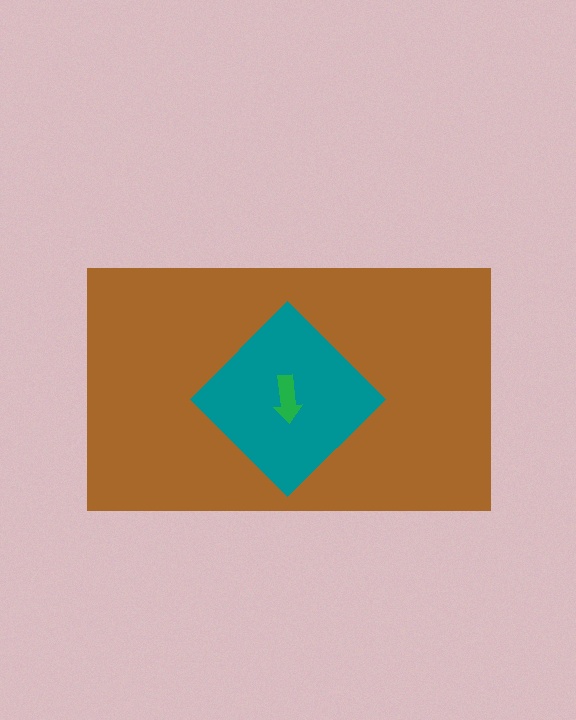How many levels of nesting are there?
3.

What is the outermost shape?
The brown rectangle.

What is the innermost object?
The green arrow.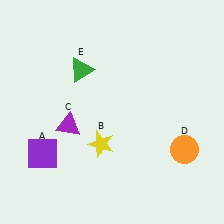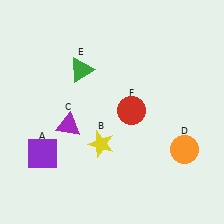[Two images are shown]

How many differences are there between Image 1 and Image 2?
There is 1 difference between the two images.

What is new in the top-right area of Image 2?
A red circle (F) was added in the top-right area of Image 2.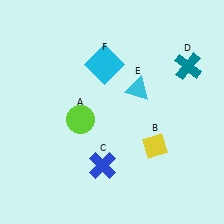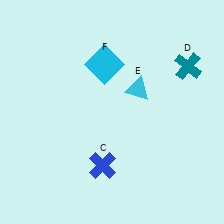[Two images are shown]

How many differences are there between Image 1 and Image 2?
There are 2 differences between the two images.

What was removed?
The lime circle (A), the yellow diamond (B) were removed in Image 2.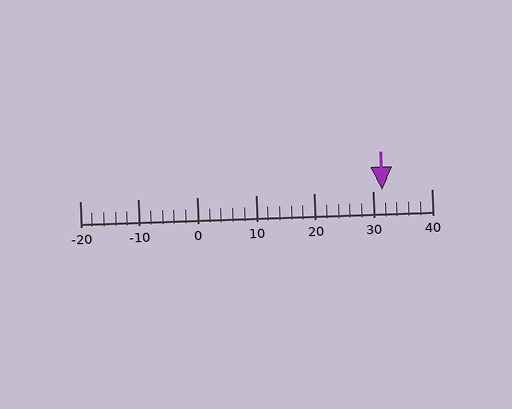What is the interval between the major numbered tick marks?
The major tick marks are spaced 10 units apart.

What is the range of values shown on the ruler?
The ruler shows values from -20 to 40.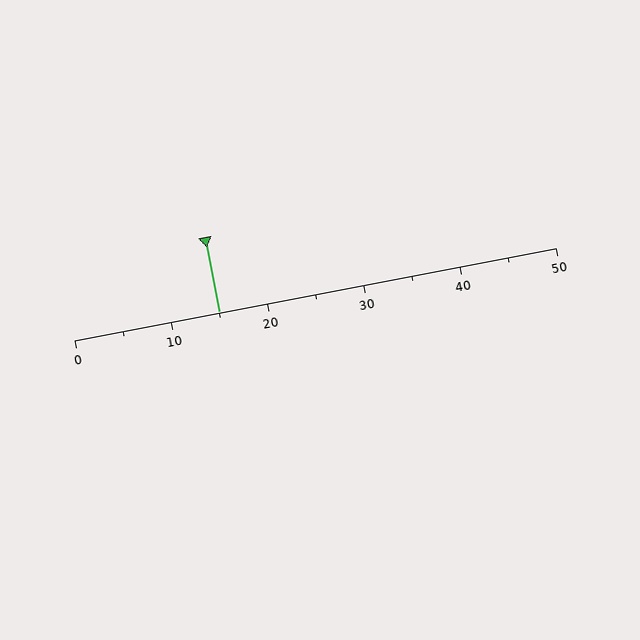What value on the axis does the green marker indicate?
The marker indicates approximately 15.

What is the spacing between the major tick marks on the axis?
The major ticks are spaced 10 apart.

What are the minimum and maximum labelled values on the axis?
The axis runs from 0 to 50.